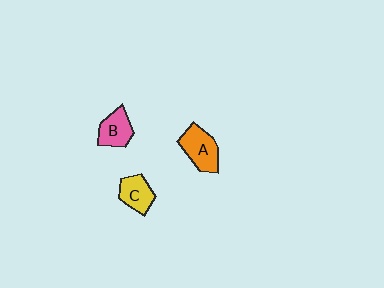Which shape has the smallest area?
Shape B (pink).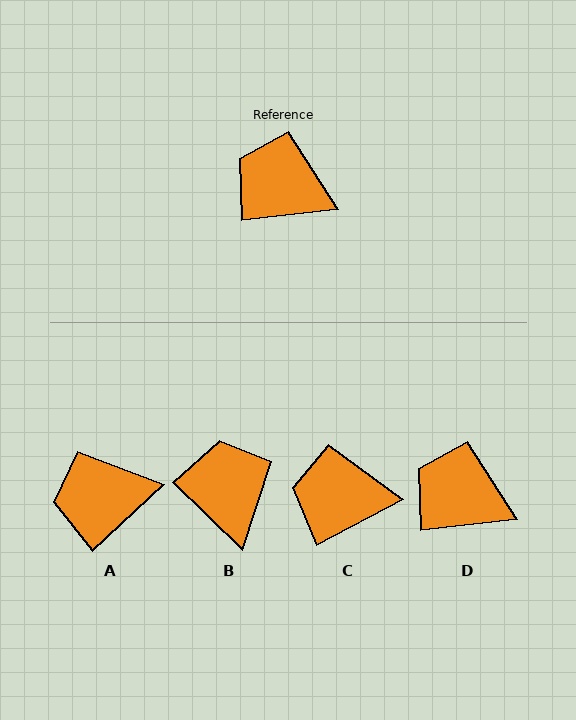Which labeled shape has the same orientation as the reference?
D.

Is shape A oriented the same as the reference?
No, it is off by about 37 degrees.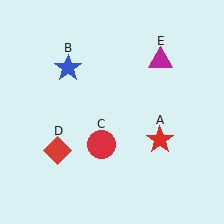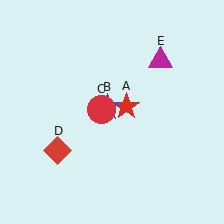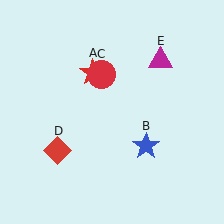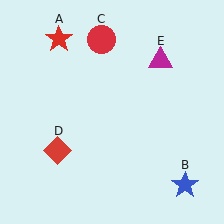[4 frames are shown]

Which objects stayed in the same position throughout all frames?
Red diamond (object D) and magenta triangle (object E) remained stationary.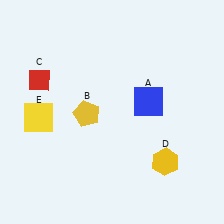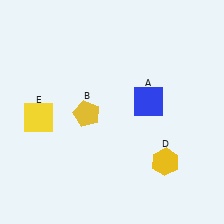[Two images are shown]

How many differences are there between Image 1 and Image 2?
There is 1 difference between the two images.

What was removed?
The red diamond (C) was removed in Image 2.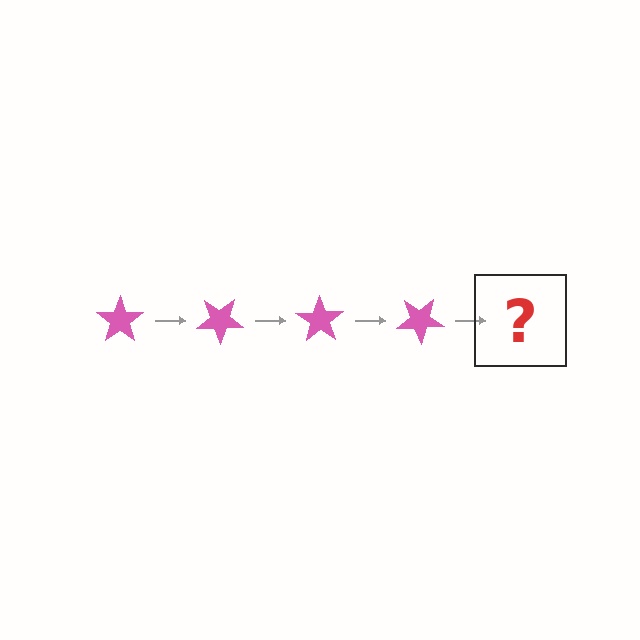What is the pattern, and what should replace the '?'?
The pattern is that the star rotates 35 degrees each step. The '?' should be a pink star rotated 140 degrees.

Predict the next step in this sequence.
The next step is a pink star rotated 140 degrees.